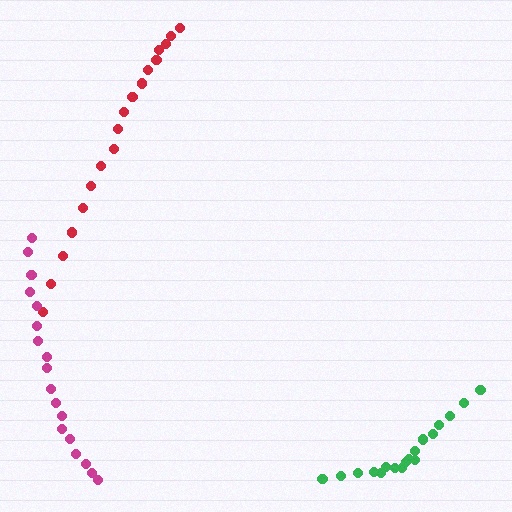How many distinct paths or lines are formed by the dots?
There are 3 distinct paths.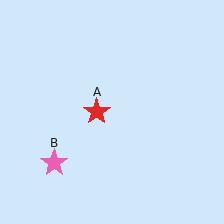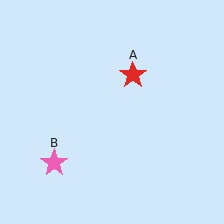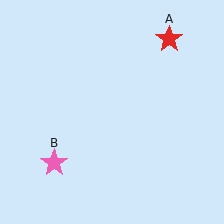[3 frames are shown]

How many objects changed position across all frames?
1 object changed position: red star (object A).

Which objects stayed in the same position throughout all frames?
Pink star (object B) remained stationary.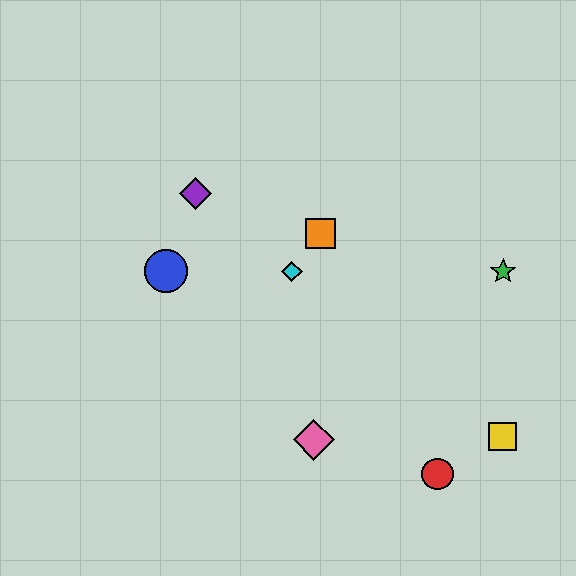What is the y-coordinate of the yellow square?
The yellow square is at y≈437.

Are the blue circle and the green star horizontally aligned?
Yes, both are at y≈271.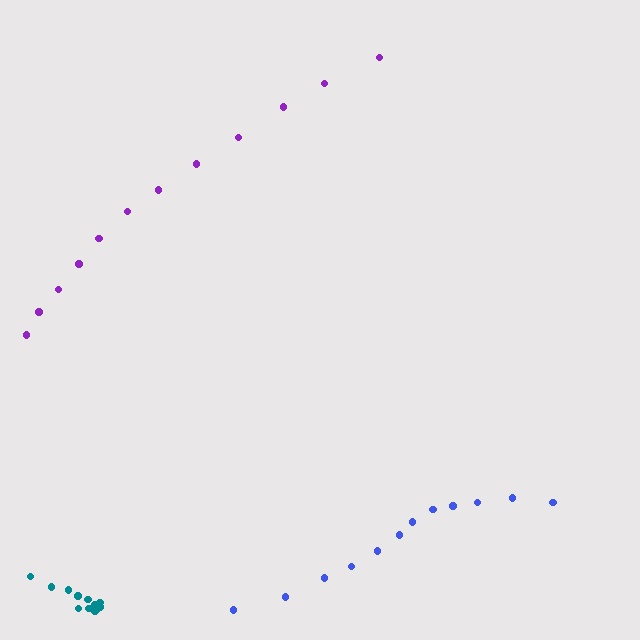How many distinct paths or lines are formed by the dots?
There are 3 distinct paths.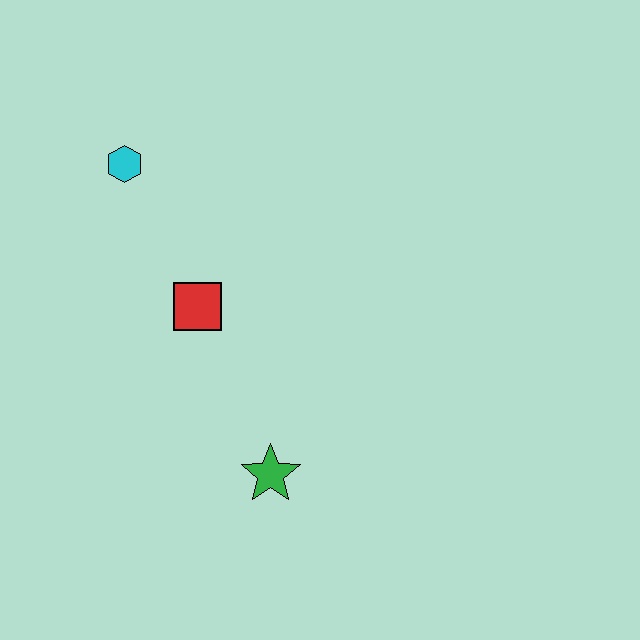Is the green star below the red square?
Yes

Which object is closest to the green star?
The red square is closest to the green star.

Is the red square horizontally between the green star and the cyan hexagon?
Yes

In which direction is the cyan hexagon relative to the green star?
The cyan hexagon is above the green star.